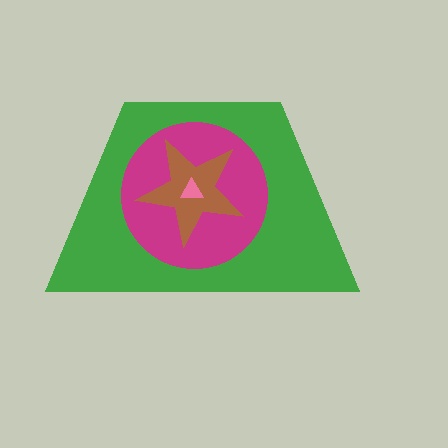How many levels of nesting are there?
4.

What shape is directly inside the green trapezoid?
The magenta circle.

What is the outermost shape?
The green trapezoid.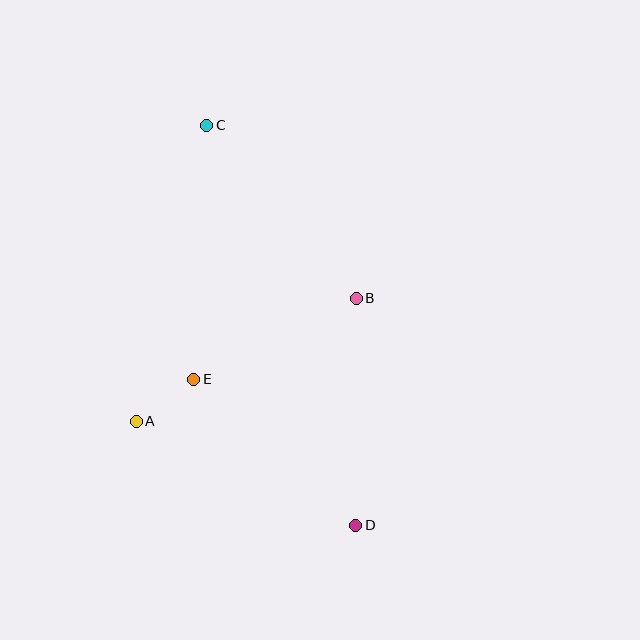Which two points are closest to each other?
Points A and E are closest to each other.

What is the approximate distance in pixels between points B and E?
The distance between B and E is approximately 181 pixels.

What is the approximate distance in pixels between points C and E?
The distance between C and E is approximately 254 pixels.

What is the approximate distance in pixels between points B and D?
The distance between B and D is approximately 227 pixels.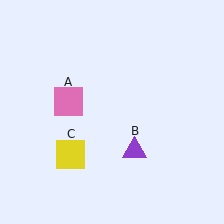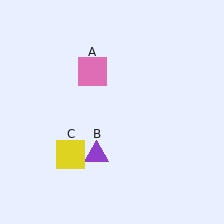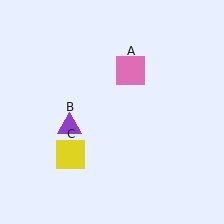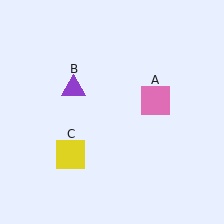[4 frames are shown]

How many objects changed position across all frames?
2 objects changed position: pink square (object A), purple triangle (object B).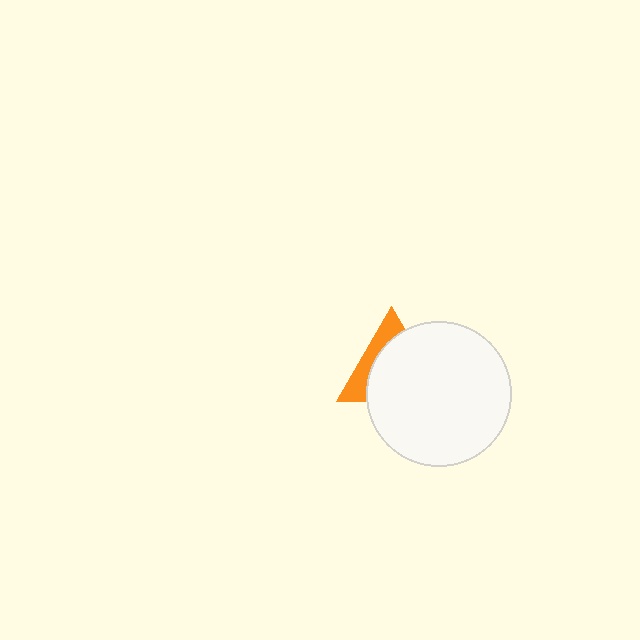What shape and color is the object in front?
The object in front is a white circle.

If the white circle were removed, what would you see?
You would see the complete orange triangle.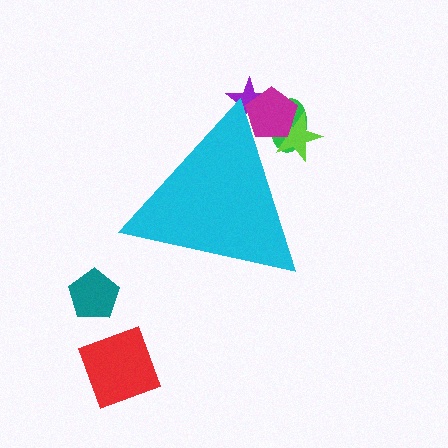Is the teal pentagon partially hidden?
No, the teal pentagon is fully visible.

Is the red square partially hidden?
No, the red square is fully visible.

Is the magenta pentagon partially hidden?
Yes, the magenta pentagon is partially hidden behind the cyan triangle.